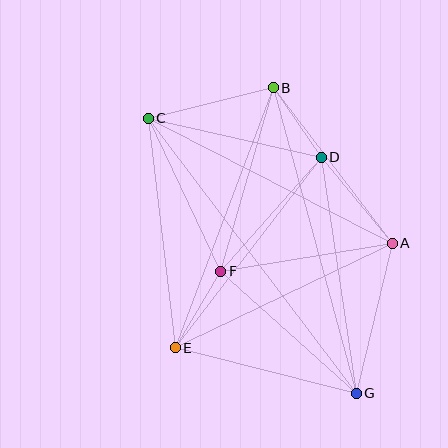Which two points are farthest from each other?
Points C and G are farthest from each other.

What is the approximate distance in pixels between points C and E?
The distance between C and E is approximately 231 pixels.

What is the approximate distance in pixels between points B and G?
The distance between B and G is approximately 316 pixels.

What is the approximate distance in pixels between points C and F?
The distance between C and F is approximately 169 pixels.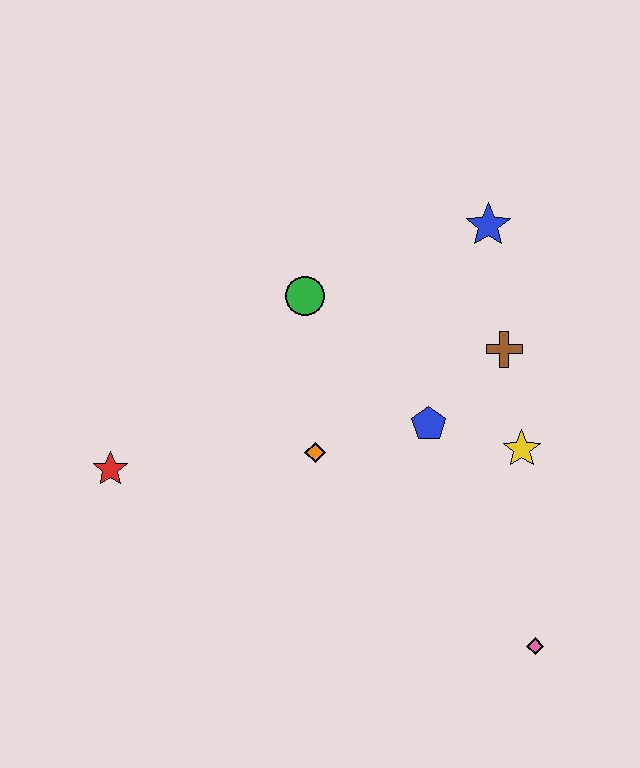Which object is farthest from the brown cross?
The red star is farthest from the brown cross.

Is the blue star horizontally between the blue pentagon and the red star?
No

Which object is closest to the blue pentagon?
The yellow star is closest to the blue pentagon.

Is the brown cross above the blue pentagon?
Yes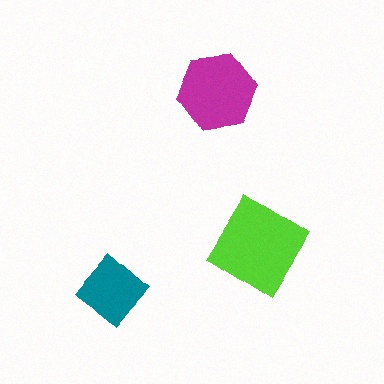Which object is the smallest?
The teal diamond.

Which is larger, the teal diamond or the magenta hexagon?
The magenta hexagon.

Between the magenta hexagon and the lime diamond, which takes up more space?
The lime diamond.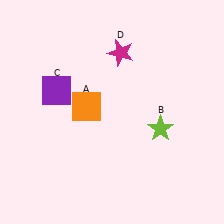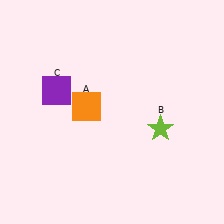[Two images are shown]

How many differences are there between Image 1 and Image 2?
There is 1 difference between the two images.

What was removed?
The magenta star (D) was removed in Image 2.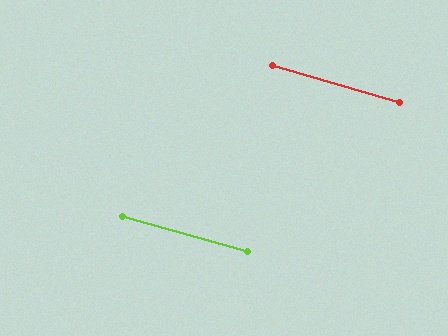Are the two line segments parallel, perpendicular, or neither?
Parallel — their directions differ by only 1.2°.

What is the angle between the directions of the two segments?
Approximately 1 degree.